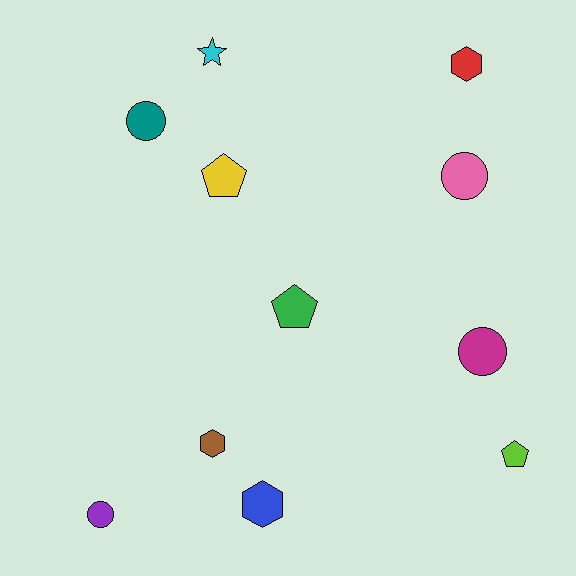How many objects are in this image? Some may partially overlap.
There are 11 objects.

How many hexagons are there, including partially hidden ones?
There are 3 hexagons.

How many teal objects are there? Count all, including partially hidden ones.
There is 1 teal object.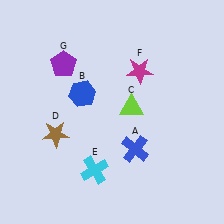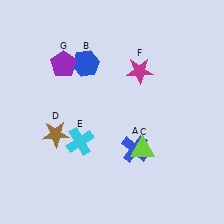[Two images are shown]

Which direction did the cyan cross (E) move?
The cyan cross (E) moved up.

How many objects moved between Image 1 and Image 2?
3 objects moved between the two images.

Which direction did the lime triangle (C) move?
The lime triangle (C) moved down.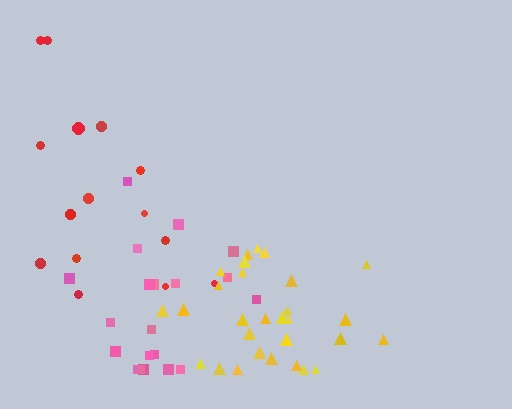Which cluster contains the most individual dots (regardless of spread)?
Yellow (29).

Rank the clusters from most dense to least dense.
yellow, pink, red.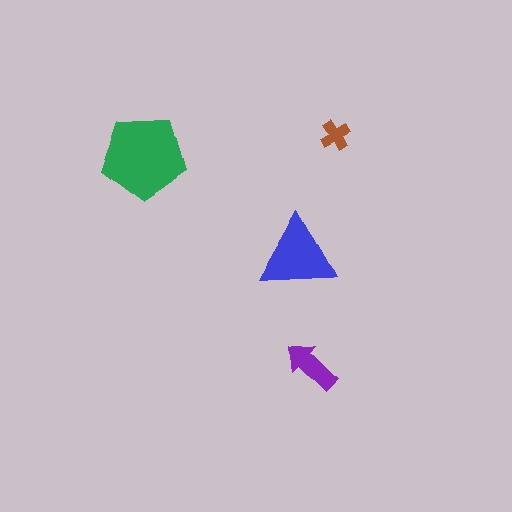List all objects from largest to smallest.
The green pentagon, the blue triangle, the purple arrow, the brown cross.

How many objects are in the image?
There are 4 objects in the image.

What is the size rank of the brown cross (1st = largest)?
4th.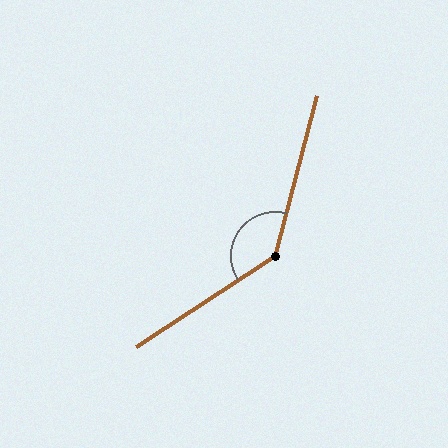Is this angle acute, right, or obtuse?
It is obtuse.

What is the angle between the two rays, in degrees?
Approximately 138 degrees.